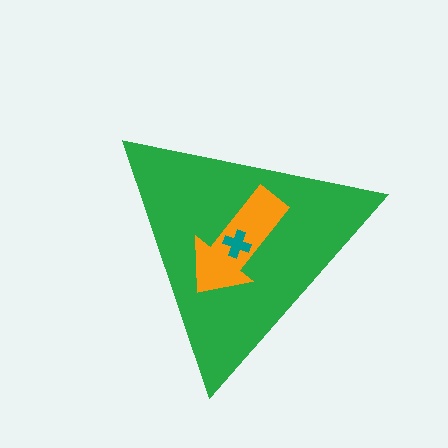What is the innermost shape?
The teal cross.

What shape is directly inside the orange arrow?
The teal cross.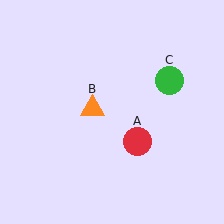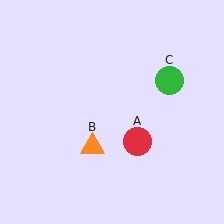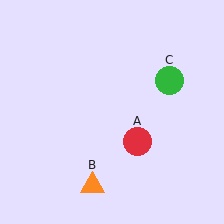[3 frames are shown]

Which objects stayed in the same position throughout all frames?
Red circle (object A) and green circle (object C) remained stationary.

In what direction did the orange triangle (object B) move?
The orange triangle (object B) moved down.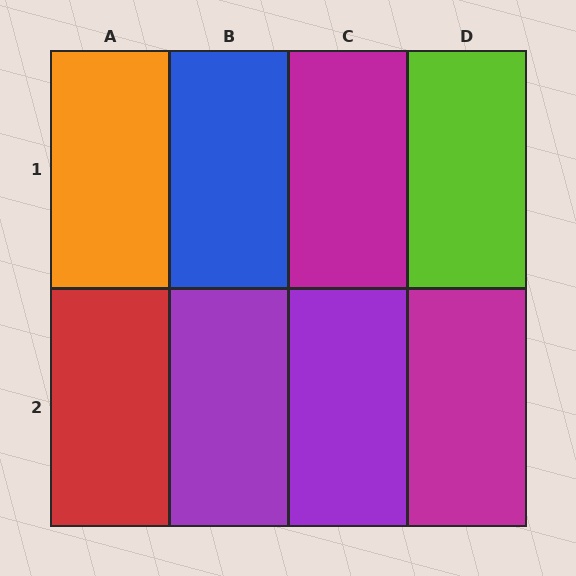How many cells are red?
1 cell is red.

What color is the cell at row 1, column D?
Lime.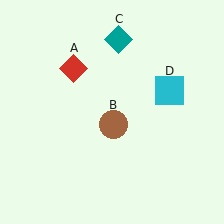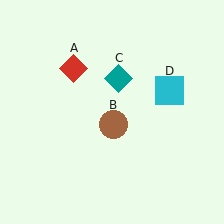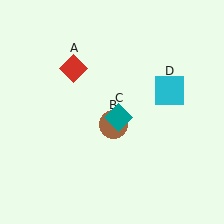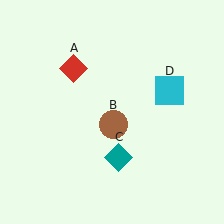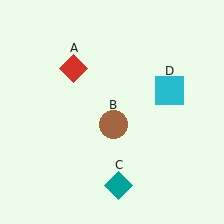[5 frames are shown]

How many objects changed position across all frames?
1 object changed position: teal diamond (object C).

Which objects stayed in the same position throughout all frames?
Red diamond (object A) and brown circle (object B) and cyan square (object D) remained stationary.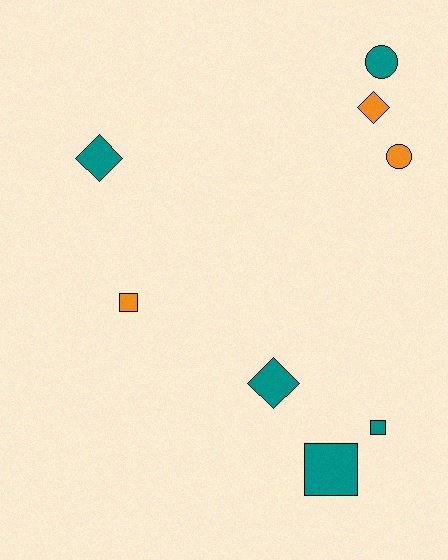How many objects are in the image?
There are 8 objects.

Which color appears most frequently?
Teal, with 5 objects.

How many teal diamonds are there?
There are 2 teal diamonds.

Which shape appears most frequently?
Square, with 3 objects.